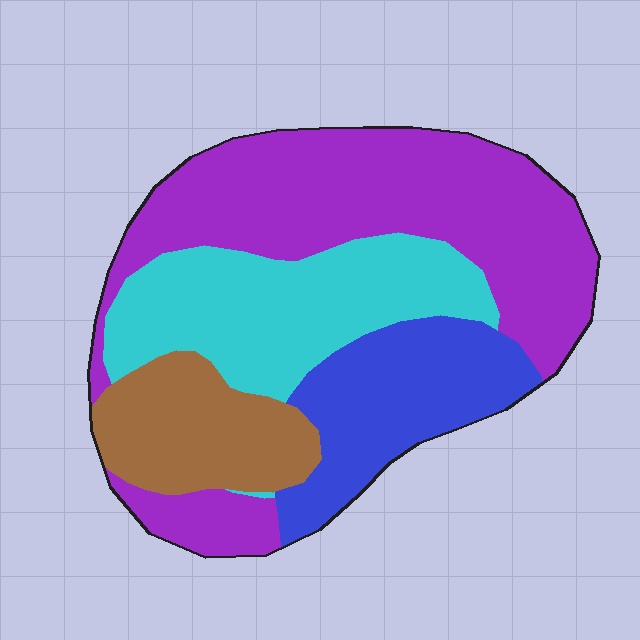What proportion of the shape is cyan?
Cyan covers about 25% of the shape.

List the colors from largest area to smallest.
From largest to smallest: purple, cyan, blue, brown.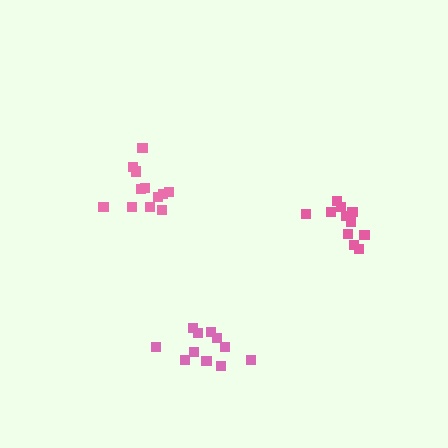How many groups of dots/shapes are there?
There are 3 groups.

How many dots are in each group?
Group 1: 12 dots, Group 2: 11 dots, Group 3: 11 dots (34 total).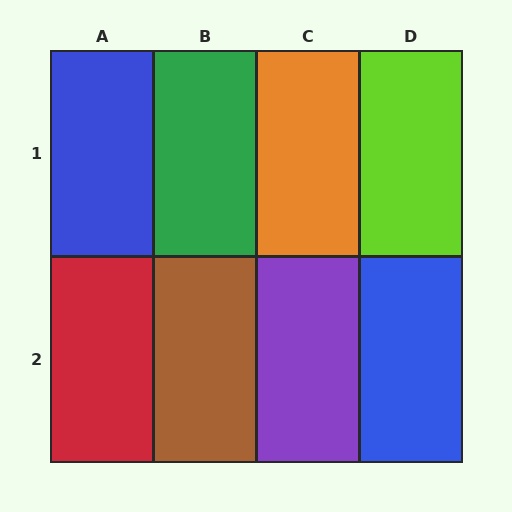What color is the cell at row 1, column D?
Lime.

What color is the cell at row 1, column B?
Green.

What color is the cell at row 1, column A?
Blue.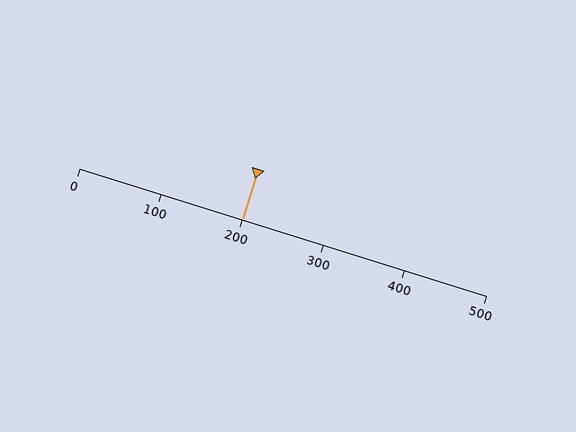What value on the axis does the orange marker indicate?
The marker indicates approximately 200.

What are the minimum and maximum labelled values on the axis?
The axis runs from 0 to 500.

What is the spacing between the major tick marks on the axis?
The major ticks are spaced 100 apart.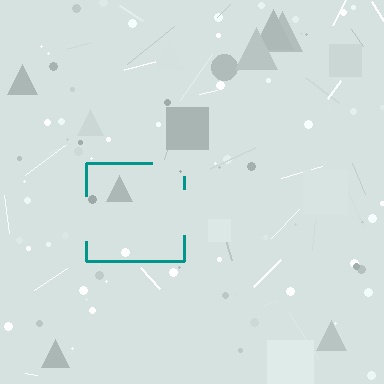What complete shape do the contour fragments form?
The contour fragments form a square.